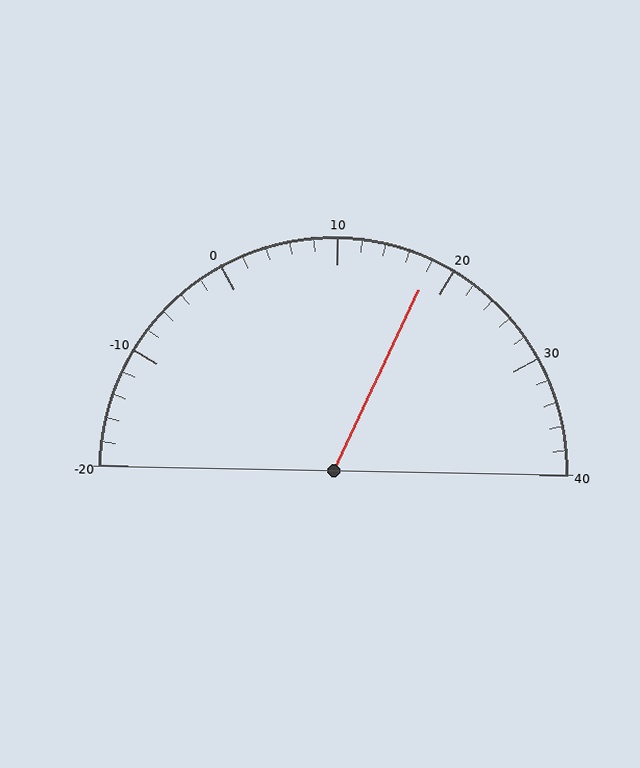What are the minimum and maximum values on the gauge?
The gauge ranges from -20 to 40.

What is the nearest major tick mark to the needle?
The nearest major tick mark is 20.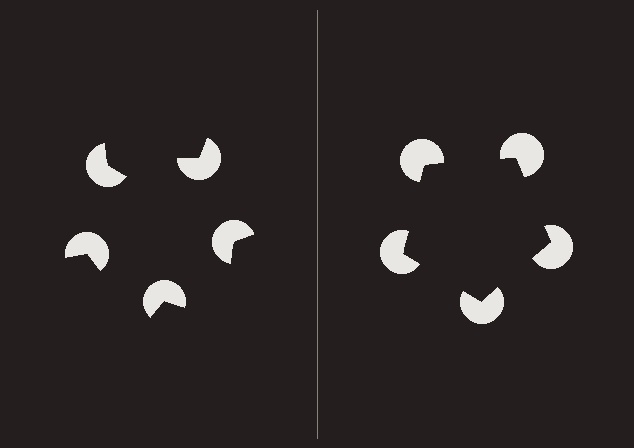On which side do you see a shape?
An illusory pentagon appears on the right side. On the left side the wedge cuts are rotated, so no coherent shape forms.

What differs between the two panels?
The pac-man discs are positioned identically on both sides; only the wedge orientations differ. On the right they align to a pentagon; on the left they are misaligned.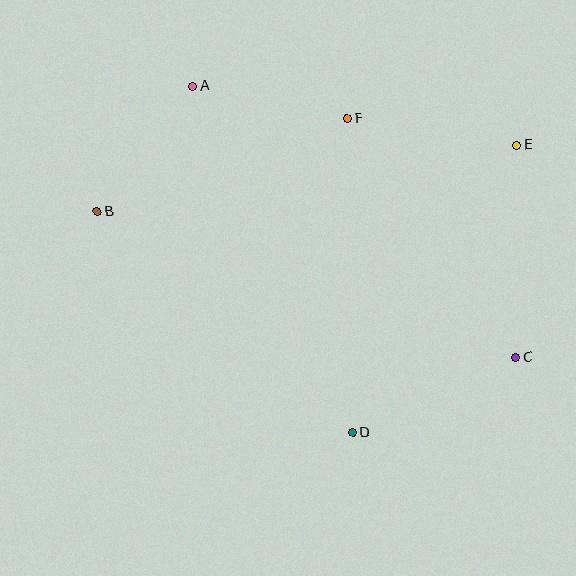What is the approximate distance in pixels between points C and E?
The distance between C and E is approximately 212 pixels.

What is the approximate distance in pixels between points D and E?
The distance between D and E is approximately 331 pixels.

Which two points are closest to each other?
Points A and B are closest to each other.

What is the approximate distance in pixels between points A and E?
The distance between A and E is approximately 329 pixels.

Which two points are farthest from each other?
Points B and C are farthest from each other.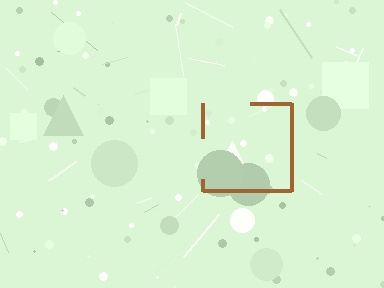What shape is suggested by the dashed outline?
The dashed outline suggests a square.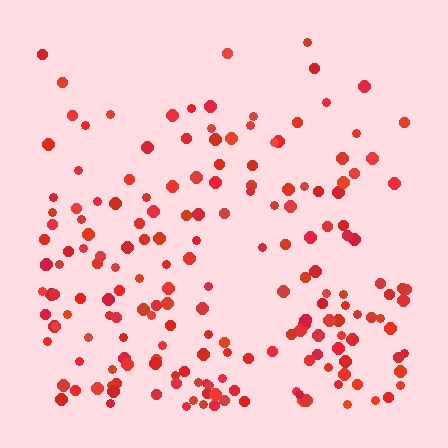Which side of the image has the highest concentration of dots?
The bottom.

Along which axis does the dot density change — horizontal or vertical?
Vertical.